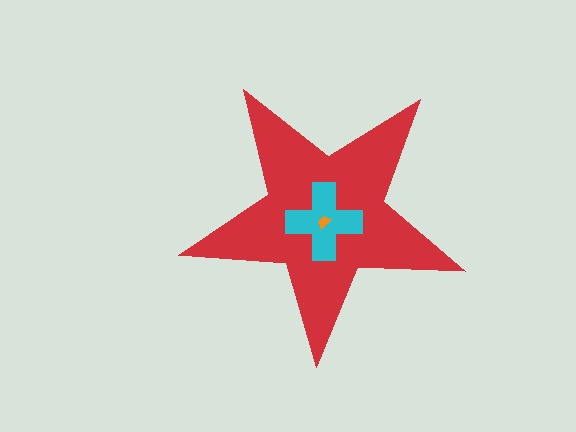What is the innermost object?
The orange trapezoid.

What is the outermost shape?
The red star.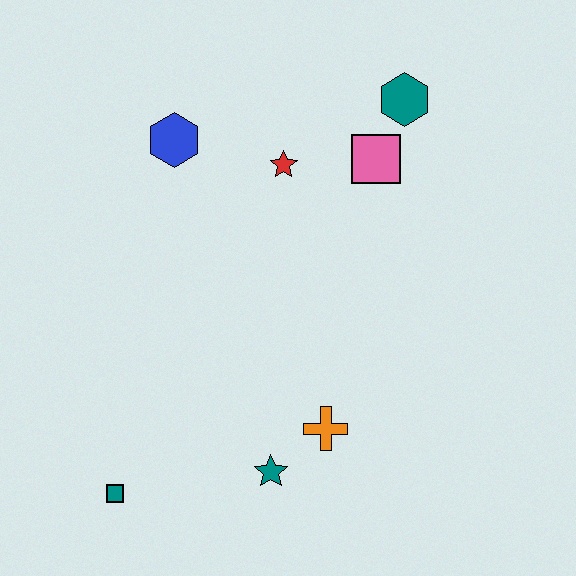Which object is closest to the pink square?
The teal hexagon is closest to the pink square.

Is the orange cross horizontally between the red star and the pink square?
Yes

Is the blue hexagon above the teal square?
Yes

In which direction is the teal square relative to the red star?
The teal square is below the red star.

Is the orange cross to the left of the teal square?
No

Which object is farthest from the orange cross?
The teal hexagon is farthest from the orange cross.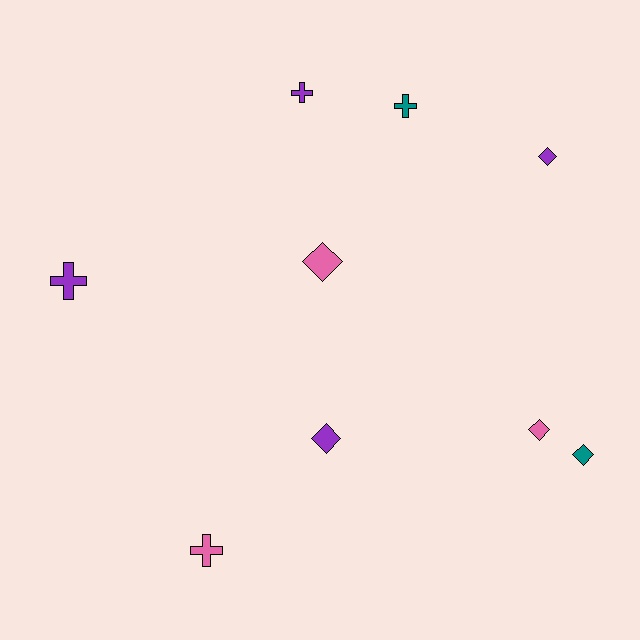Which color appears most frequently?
Purple, with 4 objects.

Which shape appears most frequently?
Diamond, with 5 objects.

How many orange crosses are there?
There are no orange crosses.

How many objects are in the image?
There are 9 objects.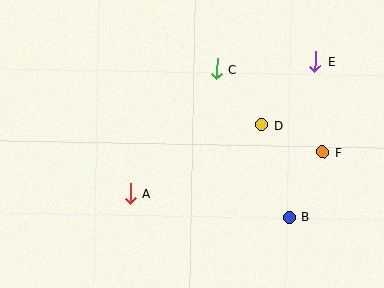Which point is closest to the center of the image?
Point D at (262, 125) is closest to the center.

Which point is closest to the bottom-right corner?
Point B is closest to the bottom-right corner.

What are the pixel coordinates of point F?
Point F is at (322, 152).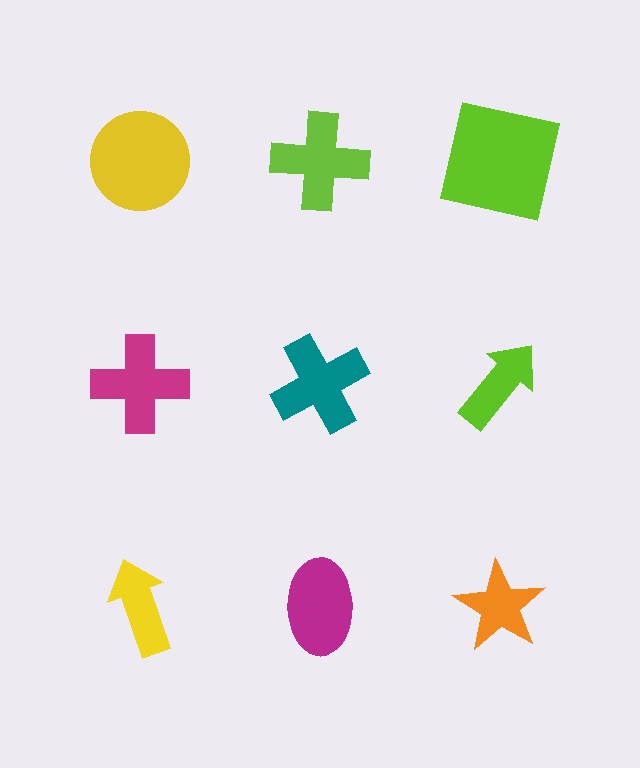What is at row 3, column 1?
A yellow arrow.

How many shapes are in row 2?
3 shapes.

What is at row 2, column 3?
A lime arrow.